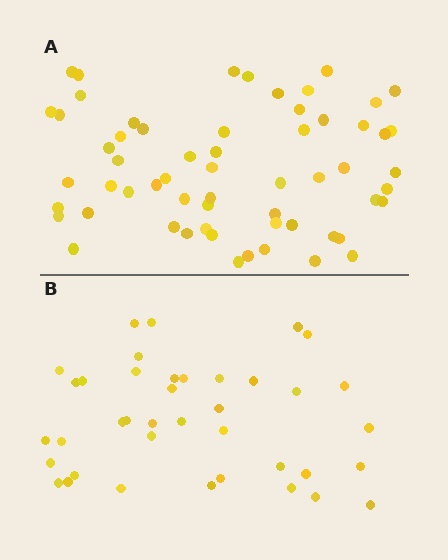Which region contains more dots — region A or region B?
Region A (the top region) has more dots.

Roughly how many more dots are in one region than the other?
Region A has approximately 20 more dots than region B.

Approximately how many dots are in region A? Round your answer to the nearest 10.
About 60 dots.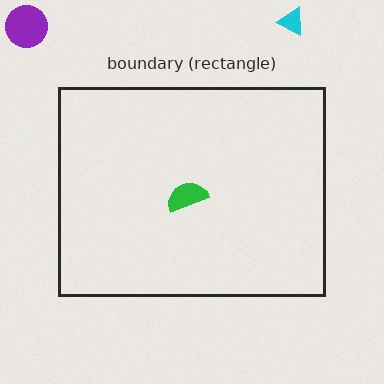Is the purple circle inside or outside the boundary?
Outside.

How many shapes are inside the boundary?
1 inside, 2 outside.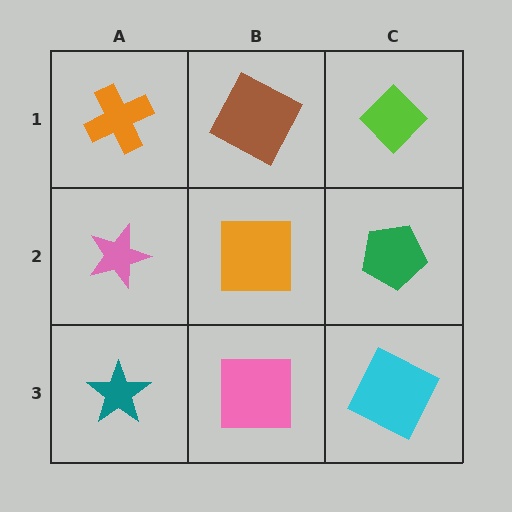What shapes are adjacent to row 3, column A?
A pink star (row 2, column A), a pink square (row 3, column B).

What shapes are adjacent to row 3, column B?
An orange square (row 2, column B), a teal star (row 3, column A), a cyan square (row 3, column C).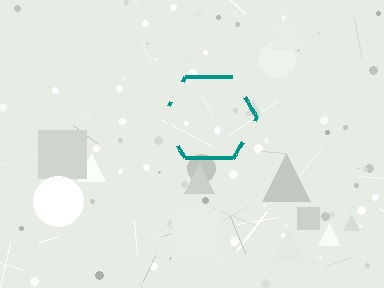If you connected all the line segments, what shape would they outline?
They would outline a hexagon.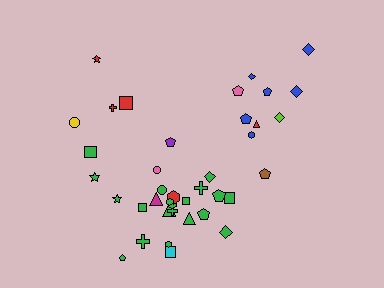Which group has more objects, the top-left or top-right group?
The top-right group.